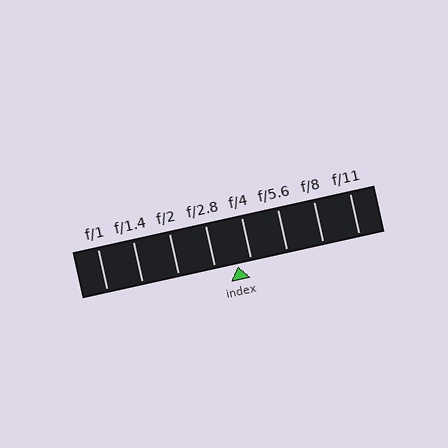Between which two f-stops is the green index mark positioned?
The index mark is between f/2.8 and f/4.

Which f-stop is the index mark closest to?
The index mark is closest to f/4.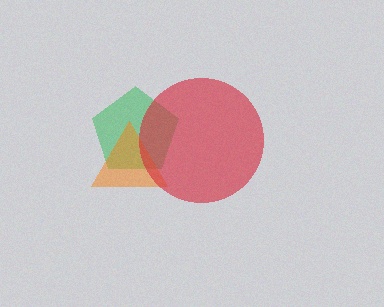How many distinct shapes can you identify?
There are 3 distinct shapes: a green pentagon, an orange triangle, a red circle.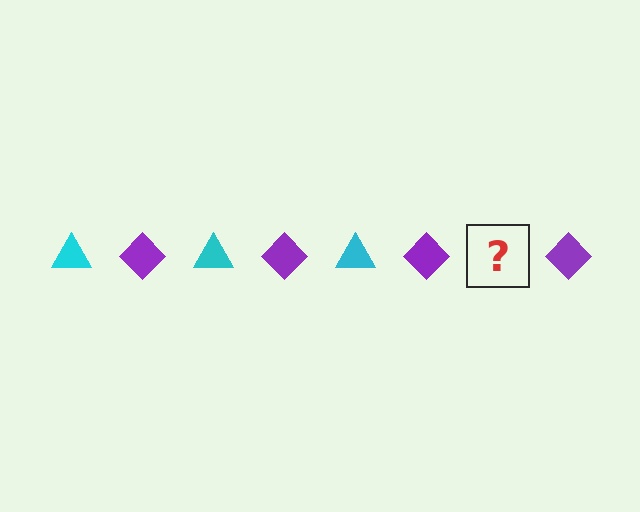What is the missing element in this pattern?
The missing element is a cyan triangle.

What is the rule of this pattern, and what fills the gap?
The rule is that the pattern alternates between cyan triangle and purple diamond. The gap should be filled with a cyan triangle.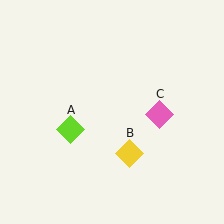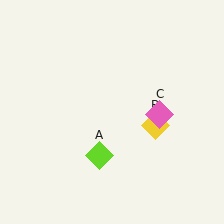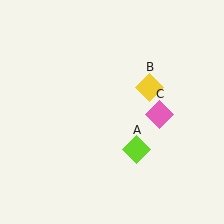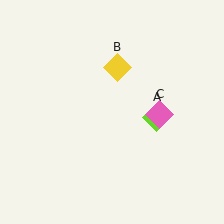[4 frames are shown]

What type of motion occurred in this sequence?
The lime diamond (object A), yellow diamond (object B) rotated counterclockwise around the center of the scene.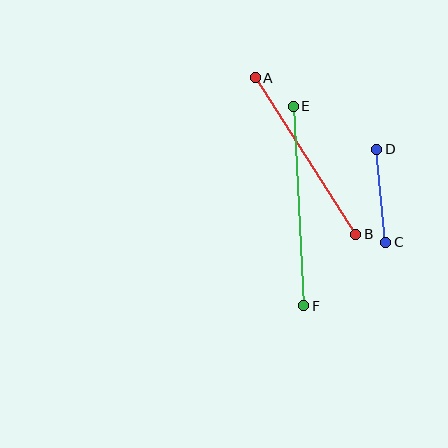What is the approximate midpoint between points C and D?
The midpoint is at approximately (381, 196) pixels.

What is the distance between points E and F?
The distance is approximately 200 pixels.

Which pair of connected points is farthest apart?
Points E and F are farthest apart.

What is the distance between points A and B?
The distance is approximately 186 pixels.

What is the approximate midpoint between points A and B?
The midpoint is at approximately (305, 156) pixels.